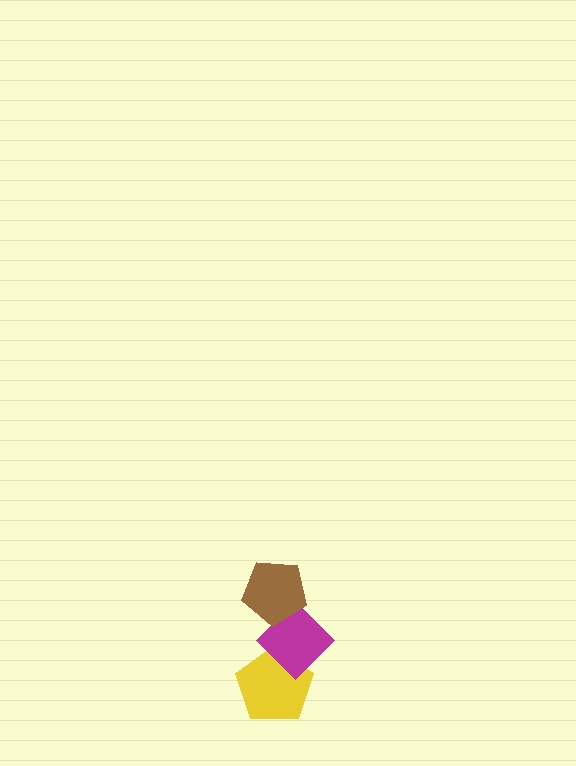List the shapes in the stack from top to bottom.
From top to bottom: the brown pentagon, the magenta diamond, the yellow pentagon.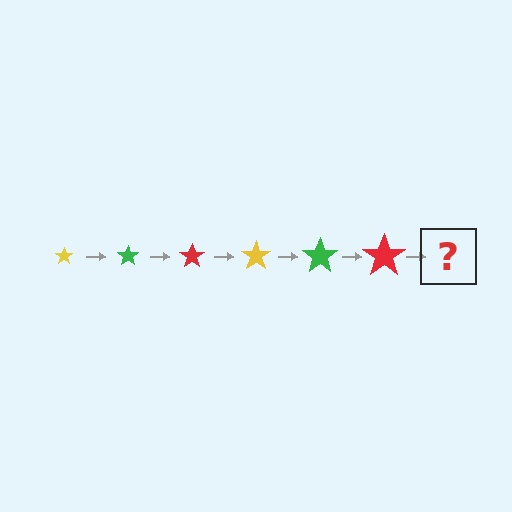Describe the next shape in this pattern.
It should be a yellow star, larger than the previous one.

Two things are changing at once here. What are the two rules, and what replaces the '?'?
The two rules are that the star grows larger each step and the color cycles through yellow, green, and red. The '?' should be a yellow star, larger than the previous one.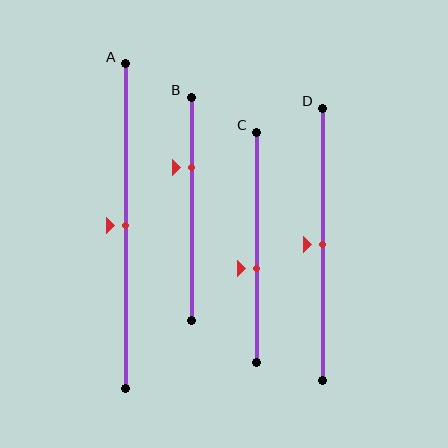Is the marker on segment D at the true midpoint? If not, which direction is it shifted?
Yes, the marker on segment D is at the true midpoint.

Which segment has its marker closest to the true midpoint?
Segment A has its marker closest to the true midpoint.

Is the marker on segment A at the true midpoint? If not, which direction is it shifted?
Yes, the marker on segment A is at the true midpoint.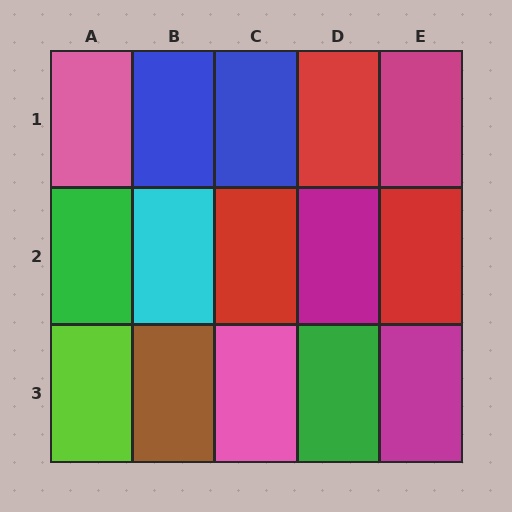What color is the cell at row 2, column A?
Green.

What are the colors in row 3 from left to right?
Lime, brown, pink, green, magenta.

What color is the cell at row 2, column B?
Cyan.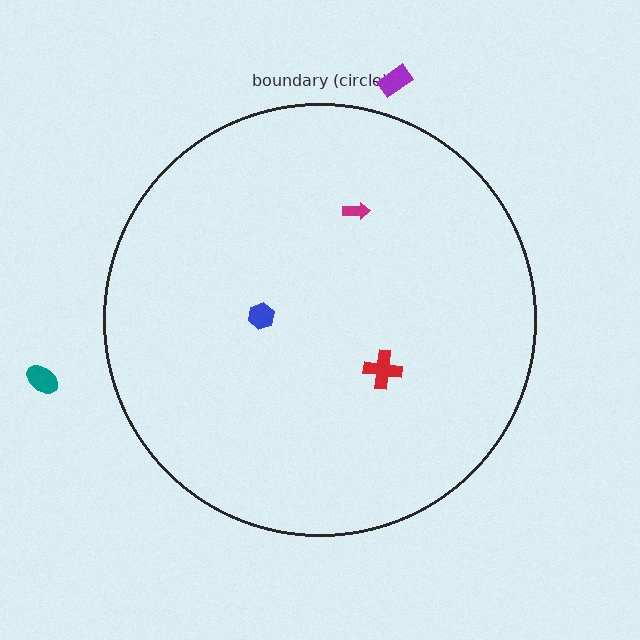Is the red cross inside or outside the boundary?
Inside.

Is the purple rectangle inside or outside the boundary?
Outside.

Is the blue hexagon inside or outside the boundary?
Inside.